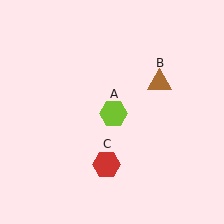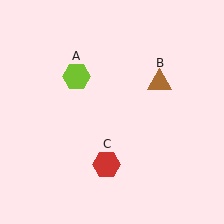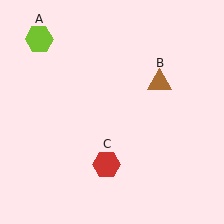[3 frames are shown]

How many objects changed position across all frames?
1 object changed position: lime hexagon (object A).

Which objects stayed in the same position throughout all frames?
Brown triangle (object B) and red hexagon (object C) remained stationary.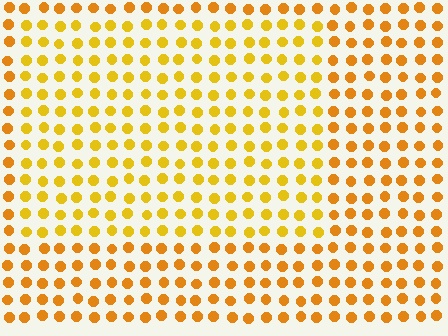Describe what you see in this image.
The image is filled with small orange elements in a uniform arrangement. A rectangle-shaped region is visible where the elements are tinted to a slightly different hue, forming a subtle color boundary.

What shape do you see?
I see a rectangle.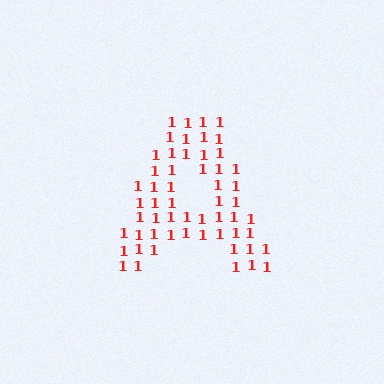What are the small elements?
The small elements are digit 1's.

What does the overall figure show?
The overall figure shows the letter A.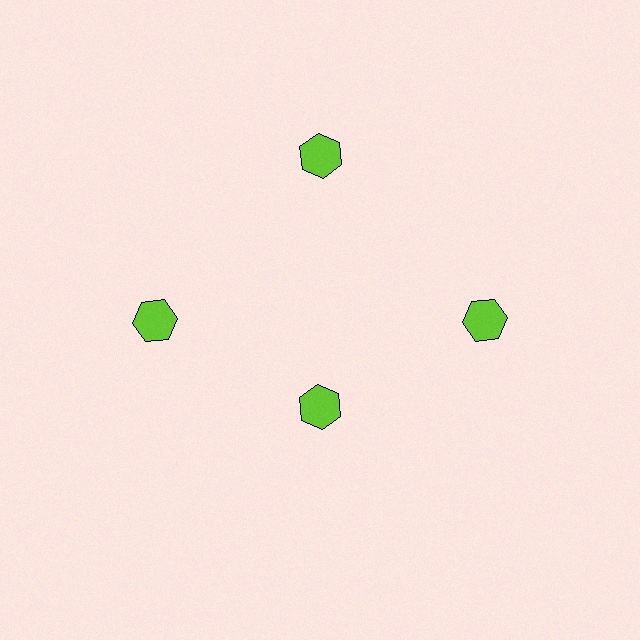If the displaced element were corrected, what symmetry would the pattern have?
It would have 4-fold rotational symmetry — the pattern would map onto itself every 90 degrees.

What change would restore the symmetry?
The symmetry would be restored by moving it outward, back onto the ring so that all 4 hexagons sit at equal angles and equal distance from the center.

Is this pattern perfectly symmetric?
No. The 4 lime hexagons are arranged in a ring, but one element near the 6 o'clock position is pulled inward toward the center, breaking the 4-fold rotational symmetry.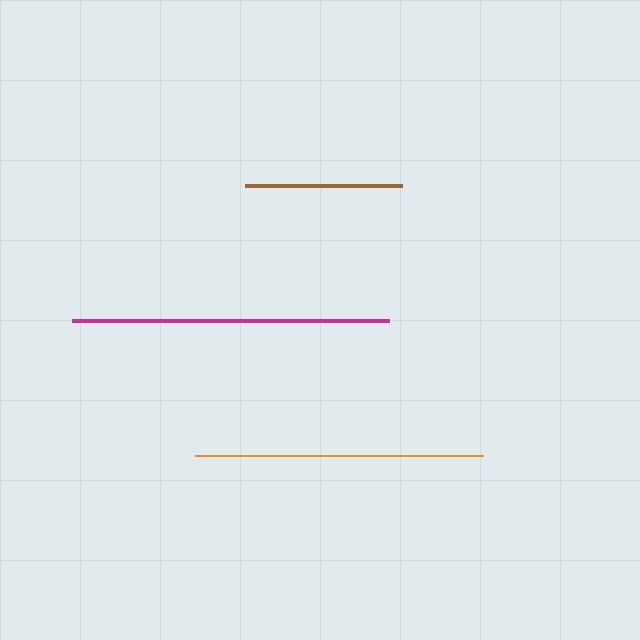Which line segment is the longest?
The magenta line is the longest at approximately 317 pixels.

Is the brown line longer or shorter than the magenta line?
The magenta line is longer than the brown line.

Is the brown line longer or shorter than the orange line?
The orange line is longer than the brown line.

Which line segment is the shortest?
The brown line is the shortest at approximately 157 pixels.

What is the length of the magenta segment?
The magenta segment is approximately 317 pixels long.